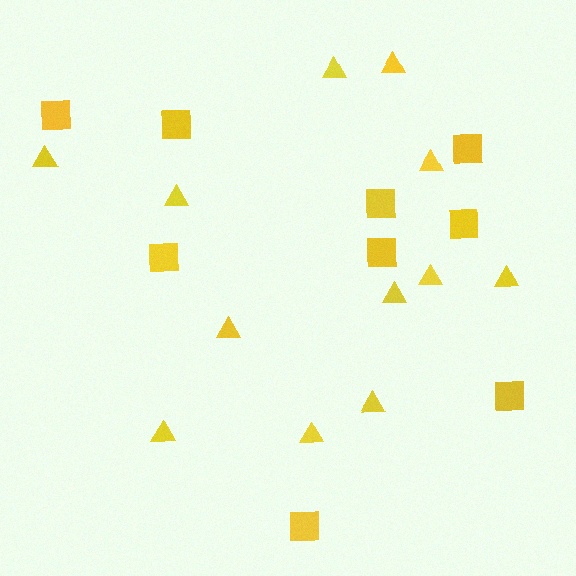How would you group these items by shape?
There are 2 groups: one group of squares (9) and one group of triangles (12).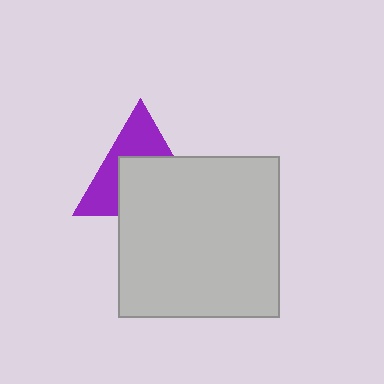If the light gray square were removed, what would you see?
You would see the complete purple triangle.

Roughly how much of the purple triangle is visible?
About half of it is visible (roughly 45%).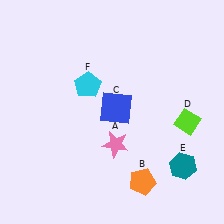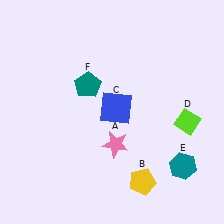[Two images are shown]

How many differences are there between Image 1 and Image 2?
There are 2 differences between the two images.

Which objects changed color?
B changed from orange to yellow. F changed from cyan to teal.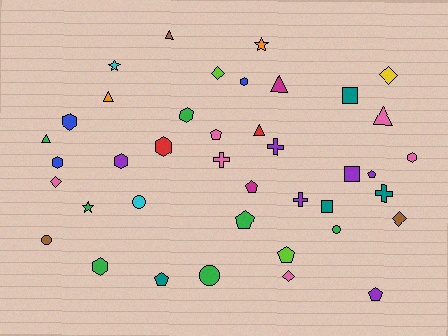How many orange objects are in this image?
There are 2 orange objects.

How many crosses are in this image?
There are 4 crosses.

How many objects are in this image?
There are 40 objects.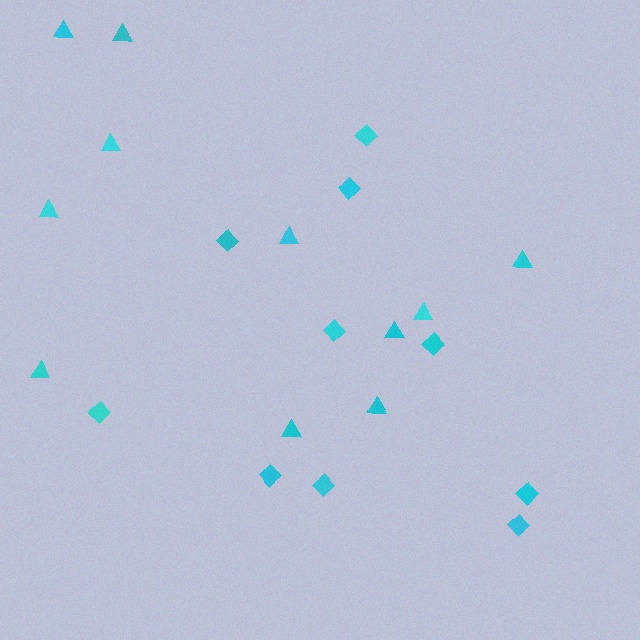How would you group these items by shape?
There are 2 groups: one group of diamonds (10) and one group of triangles (11).